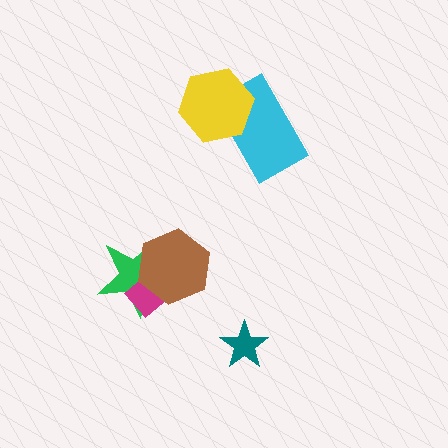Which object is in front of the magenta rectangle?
The brown hexagon is in front of the magenta rectangle.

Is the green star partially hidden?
Yes, it is partially covered by another shape.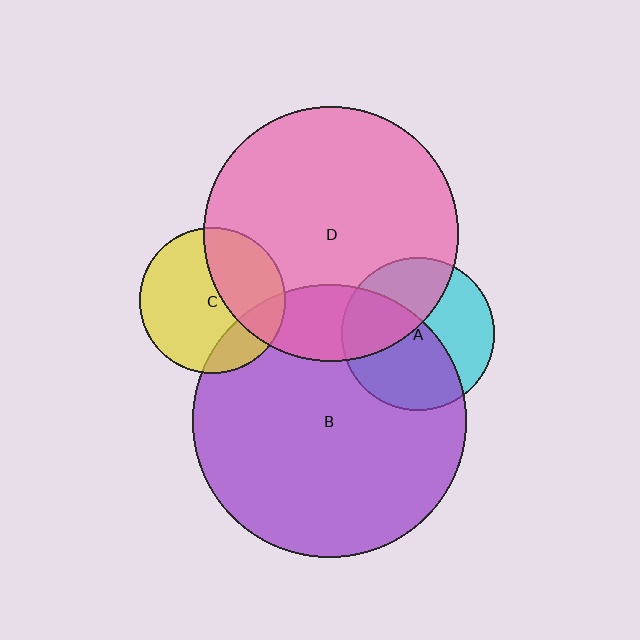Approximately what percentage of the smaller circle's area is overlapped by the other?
Approximately 35%.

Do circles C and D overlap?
Yes.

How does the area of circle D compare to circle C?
Approximately 3.0 times.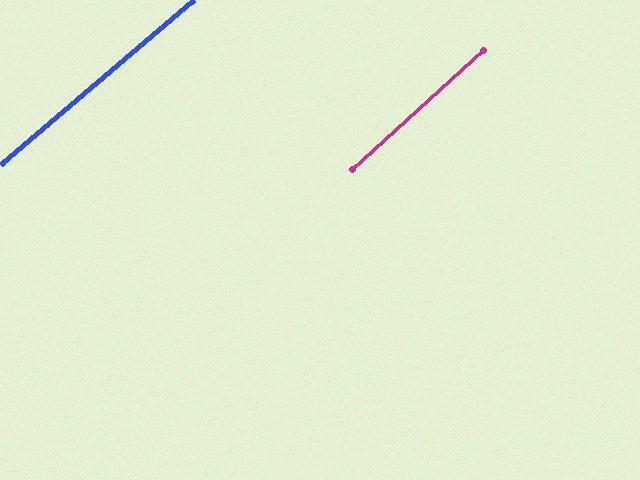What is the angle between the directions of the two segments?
Approximately 2 degrees.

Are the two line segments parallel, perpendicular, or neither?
Parallel — their directions differ by only 1.6°.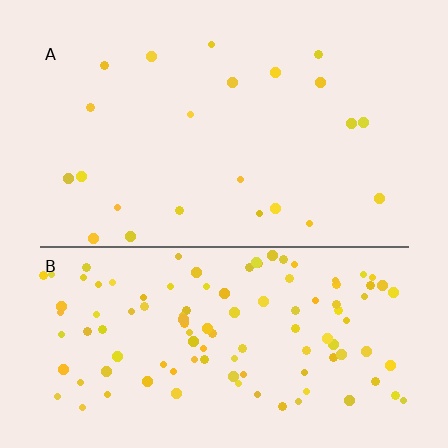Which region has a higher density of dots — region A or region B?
B (the bottom).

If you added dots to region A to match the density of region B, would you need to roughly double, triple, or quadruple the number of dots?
Approximately quadruple.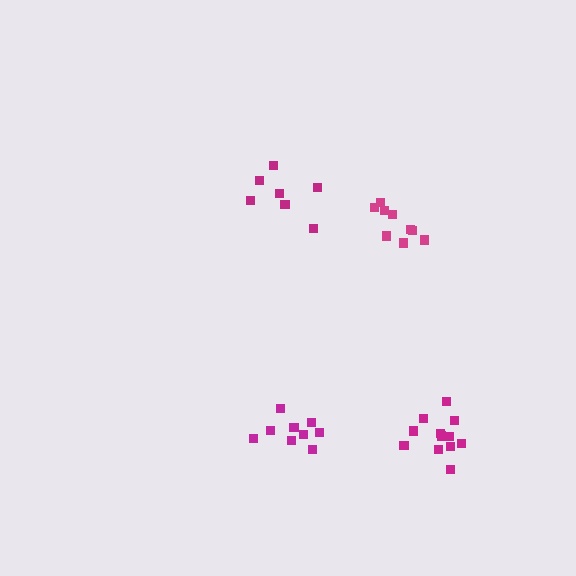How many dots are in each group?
Group 1: 9 dots, Group 2: 12 dots, Group 3: 9 dots, Group 4: 7 dots (37 total).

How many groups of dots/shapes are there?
There are 4 groups.